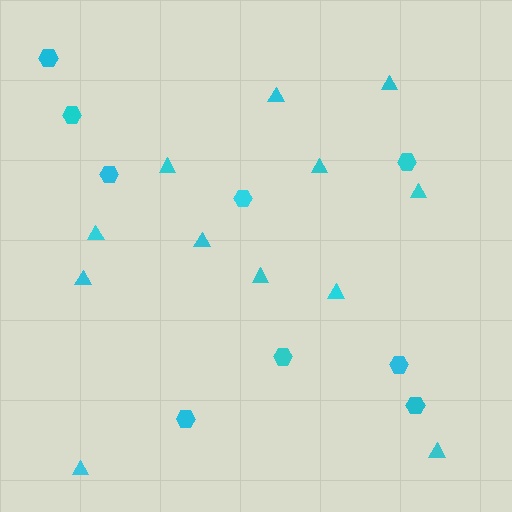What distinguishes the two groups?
There are 2 groups: one group of triangles (12) and one group of hexagons (9).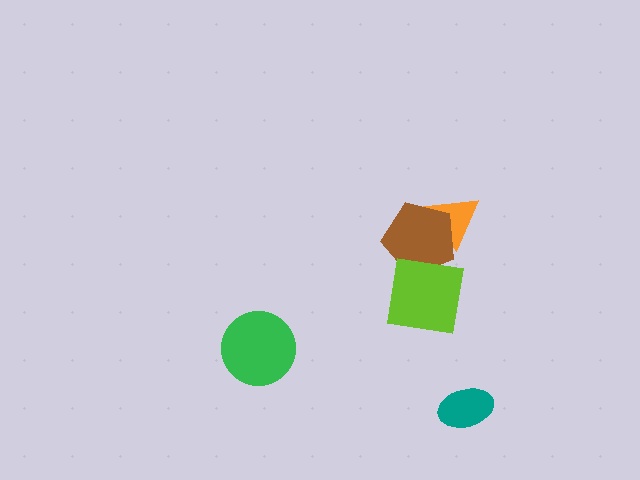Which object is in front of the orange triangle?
The brown pentagon is in front of the orange triangle.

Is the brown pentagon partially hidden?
Yes, it is partially covered by another shape.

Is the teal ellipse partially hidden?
No, no other shape covers it.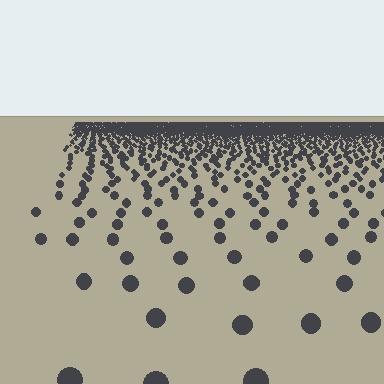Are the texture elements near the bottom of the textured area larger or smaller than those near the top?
Larger. Near the bottom, elements are closer to the viewer and appear at a bigger on-screen size.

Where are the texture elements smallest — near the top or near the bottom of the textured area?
Near the top.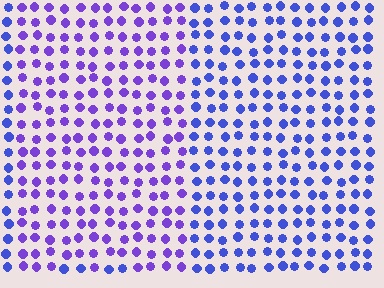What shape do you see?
I see a rectangle.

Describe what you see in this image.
The image is filled with small blue elements in a uniform arrangement. A rectangle-shaped region is visible where the elements are tinted to a slightly different hue, forming a subtle color boundary.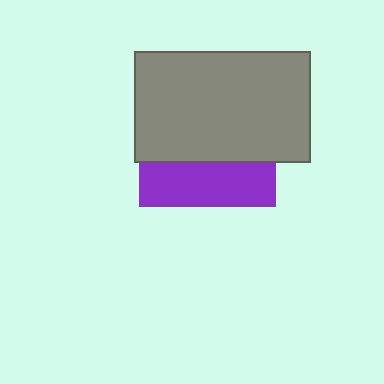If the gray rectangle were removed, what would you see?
You would see the complete purple square.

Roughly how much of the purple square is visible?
A small part of it is visible (roughly 32%).